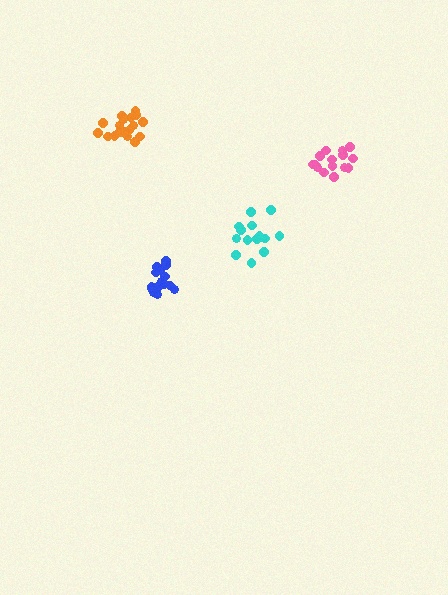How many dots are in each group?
Group 1: 19 dots, Group 2: 15 dots, Group 3: 16 dots, Group 4: 15 dots (65 total).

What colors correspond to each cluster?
The clusters are colored: orange, cyan, blue, pink.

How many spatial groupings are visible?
There are 4 spatial groupings.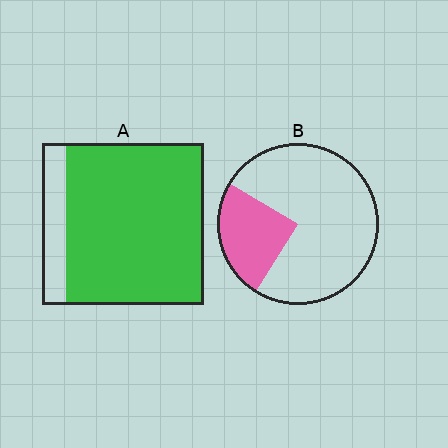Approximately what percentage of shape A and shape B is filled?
A is approximately 85% and B is approximately 25%.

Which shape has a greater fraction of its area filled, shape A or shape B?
Shape A.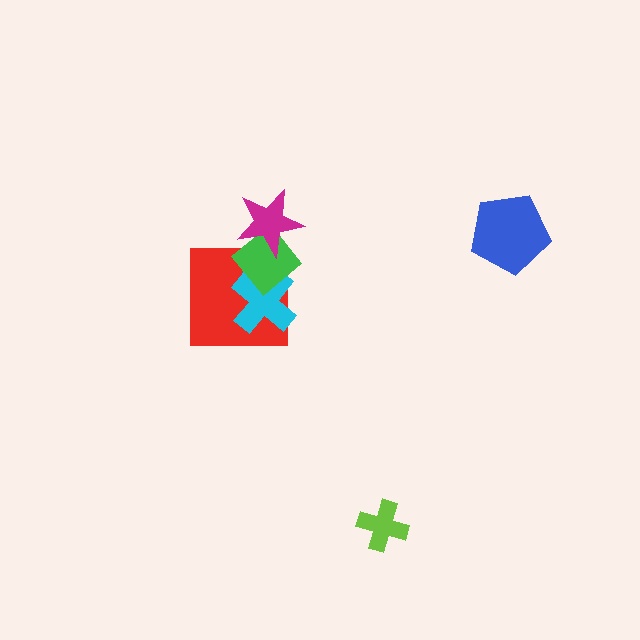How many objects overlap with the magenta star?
1 object overlaps with the magenta star.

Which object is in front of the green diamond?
The magenta star is in front of the green diamond.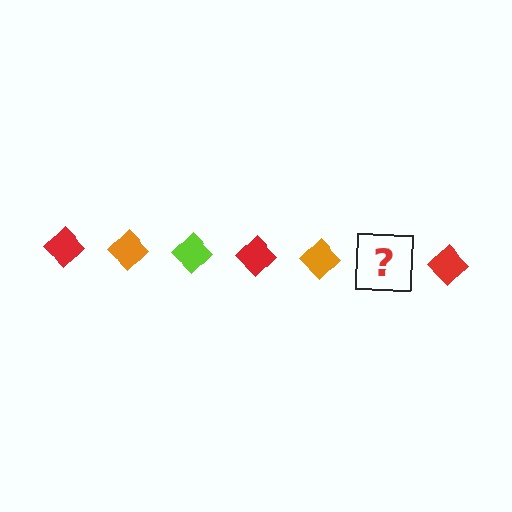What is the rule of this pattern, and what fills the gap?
The rule is that the pattern cycles through red, orange, lime diamonds. The gap should be filled with a lime diamond.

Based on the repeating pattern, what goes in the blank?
The blank should be a lime diamond.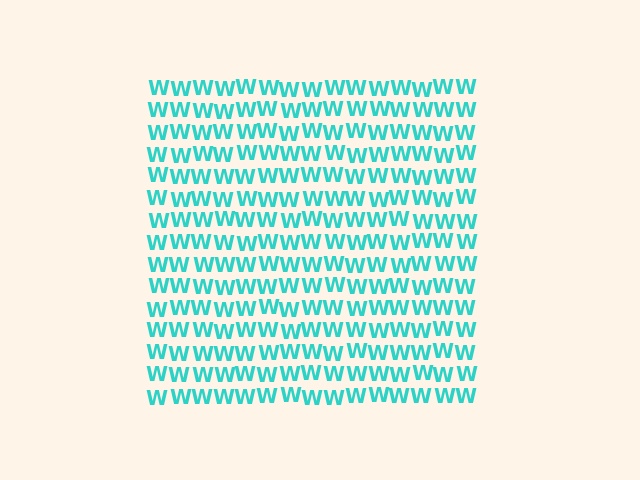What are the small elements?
The small elements are letter W's.